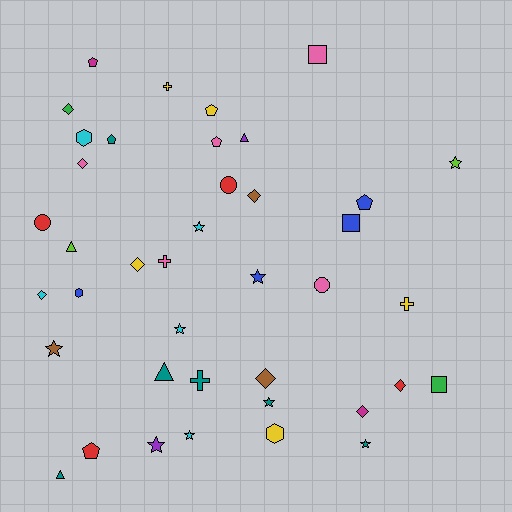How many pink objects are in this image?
There are 5 pink objects.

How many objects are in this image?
There are 40 objects.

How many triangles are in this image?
There are 4 triangles.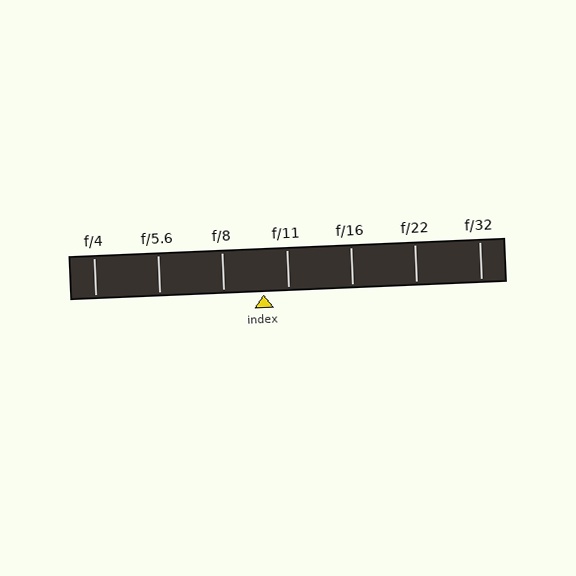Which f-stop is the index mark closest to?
The index mark is closest to f/11.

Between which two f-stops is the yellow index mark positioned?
The index mark is between f/8 and f/11.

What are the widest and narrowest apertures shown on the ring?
The widest aperture shown is f/4 and the narrowest is f/32.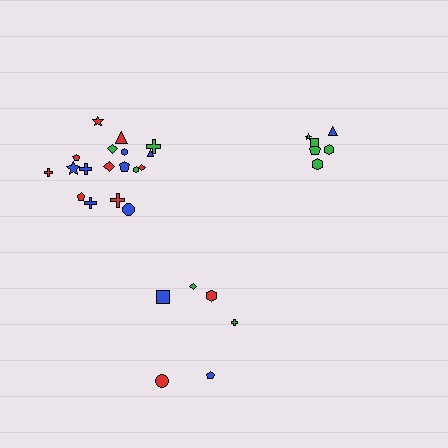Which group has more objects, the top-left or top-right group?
The top-left group.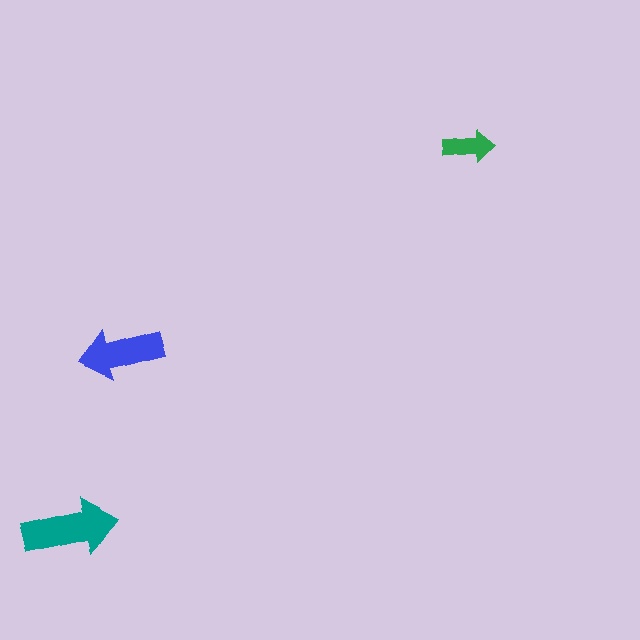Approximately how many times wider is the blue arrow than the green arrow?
About 1.5 times wider.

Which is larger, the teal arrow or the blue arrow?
The teal one.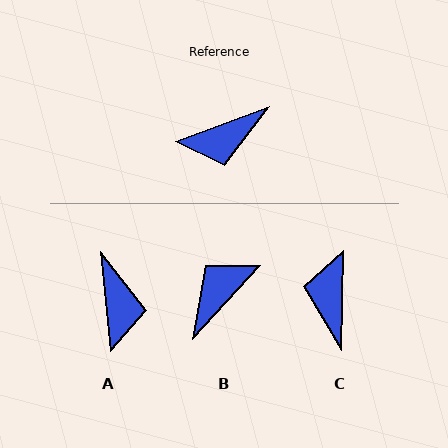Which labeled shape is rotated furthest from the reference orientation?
B, about 153 degrees away.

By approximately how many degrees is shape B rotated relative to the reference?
Approximately 153 degrees clockwise.